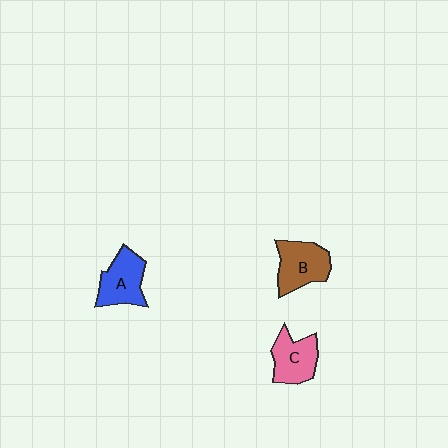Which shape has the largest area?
Shape B (brown).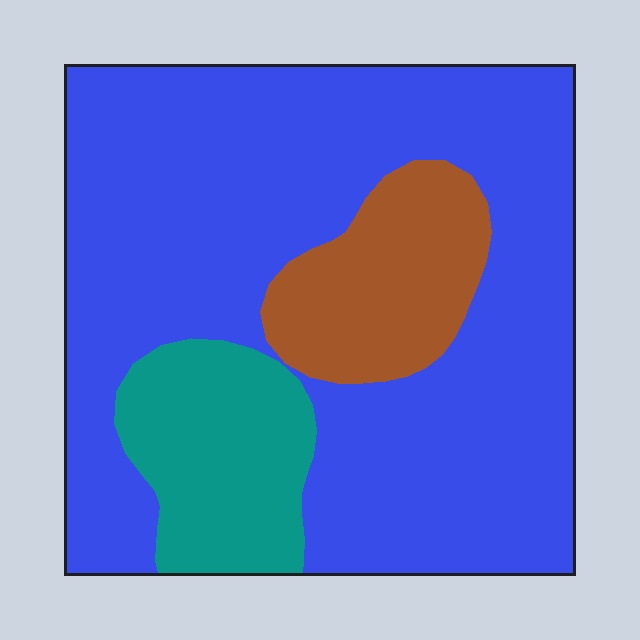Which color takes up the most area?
Blue, at roughly 70%.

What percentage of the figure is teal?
Teal covers about 15% of the figure.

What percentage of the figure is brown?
Brown covers 13% of the figure.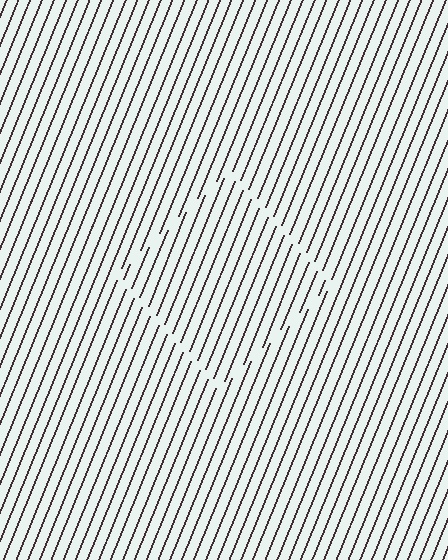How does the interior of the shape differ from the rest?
The interior of the shape contains the same grating, shifted by half a period — the contour is defined by the phase discontinuity where line-ends from the inner and outer gratings abut.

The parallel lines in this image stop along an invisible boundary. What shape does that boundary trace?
An illusory square. The interior of the shape contains the same grating, shifted by half a period — the contour is defined by the phase discontinuity where line-ends from the inner and outer gratings abut.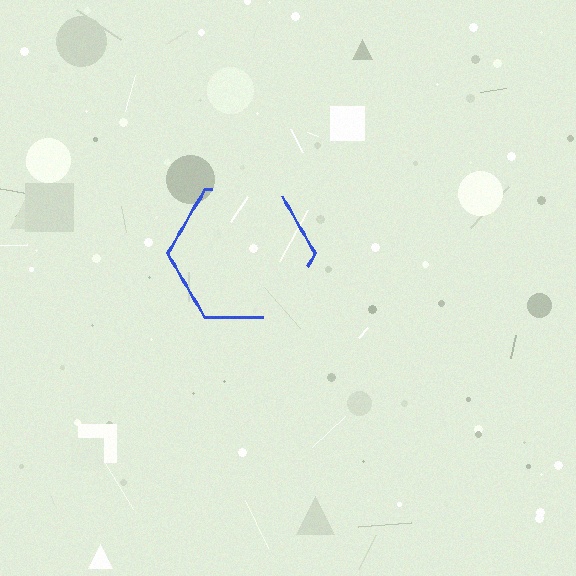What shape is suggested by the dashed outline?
The dashed outline suggests a hexagon.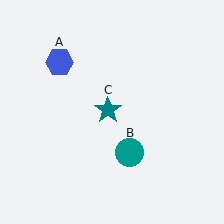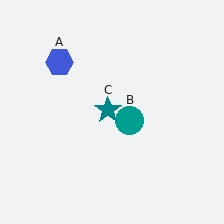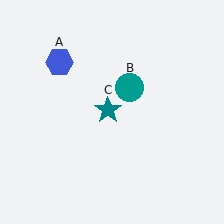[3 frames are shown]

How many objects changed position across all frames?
1 object changed position: teal circle (object B).